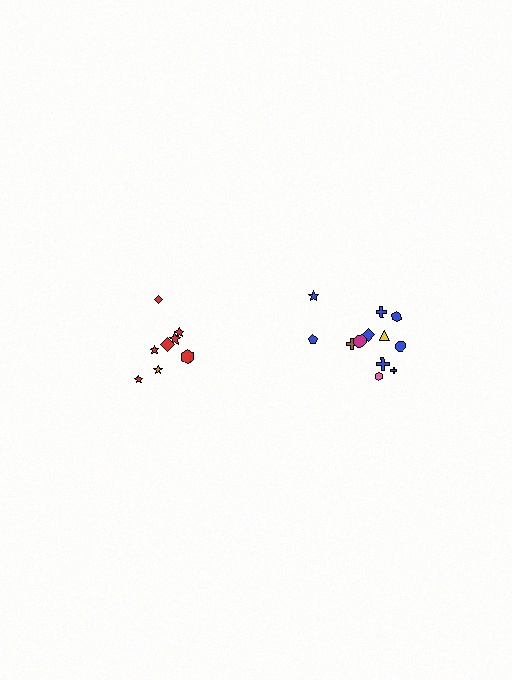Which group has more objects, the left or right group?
The right group.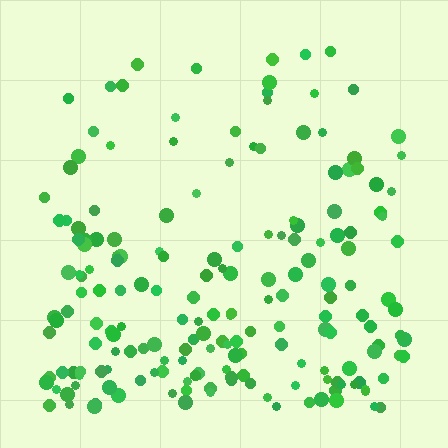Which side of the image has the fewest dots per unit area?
The top.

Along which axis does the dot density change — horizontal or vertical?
Vertical.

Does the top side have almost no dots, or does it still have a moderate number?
Still a moderate number, just noticeably fewer than the bottom.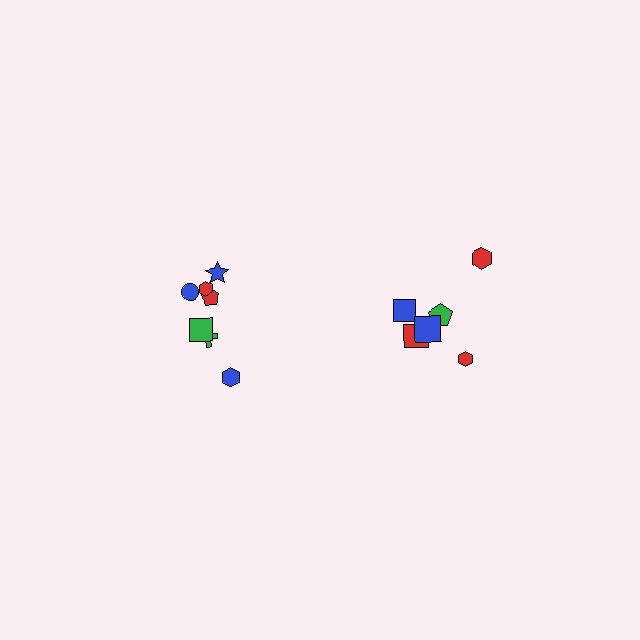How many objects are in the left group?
There are 8 objects.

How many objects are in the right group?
There are 6 objects.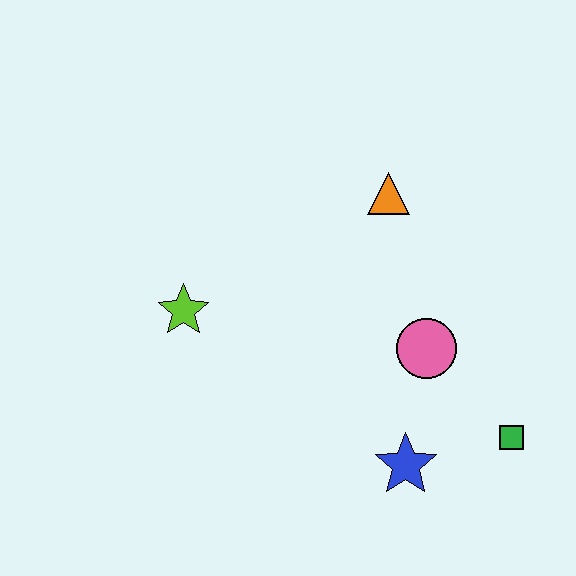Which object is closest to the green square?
The blue star is closest to the green square.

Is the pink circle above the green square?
Yes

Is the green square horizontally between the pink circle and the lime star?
No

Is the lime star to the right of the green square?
No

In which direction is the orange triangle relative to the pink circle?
The orange triangle is above the pink circle.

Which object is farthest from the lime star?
The green square is farthest from the lime star.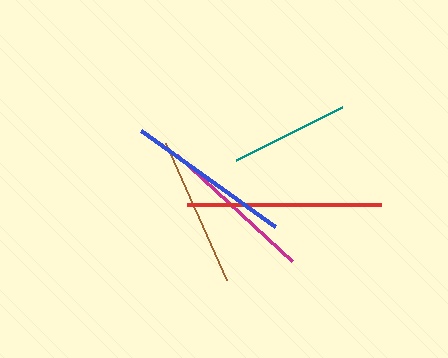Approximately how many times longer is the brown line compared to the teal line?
The brown line is approximately 1.3 times the length of the teal line.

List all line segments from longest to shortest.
From longest to shortest: red, blue, magenta, brown, teal.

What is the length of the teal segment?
The teal segment is approximately 118 pixels long.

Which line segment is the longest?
The red line is the longest at approximately 195 pixels.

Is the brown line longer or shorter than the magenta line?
The magenta line is longer than the brown line.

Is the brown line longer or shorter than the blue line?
The blue line is longer than the brown line.